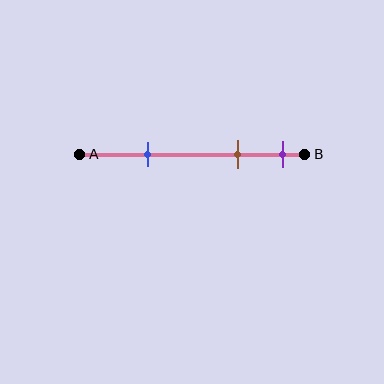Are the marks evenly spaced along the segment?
No, the marks are not evenly spaced.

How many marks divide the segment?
There are 3 marks dividing the segment.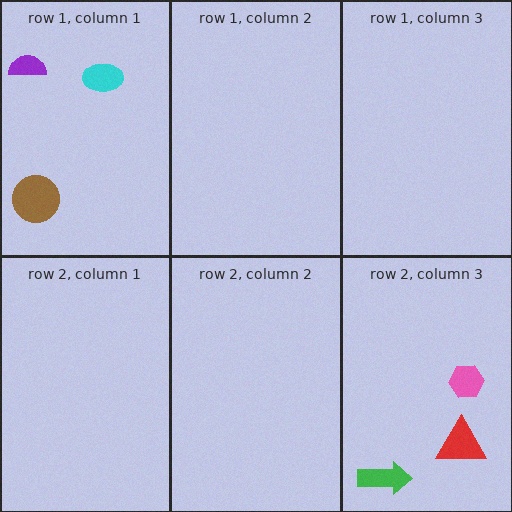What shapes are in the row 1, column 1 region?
The cyan ellipse, the purple semicircle, the brown circle.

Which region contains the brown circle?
The row 1, column 1 region.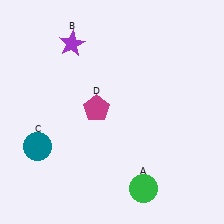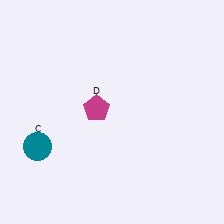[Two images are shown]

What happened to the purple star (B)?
The purple star (B) was removed in Image 2. It was in the top-left area of Image 1.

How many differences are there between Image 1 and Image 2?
There are 2 differences between the two images.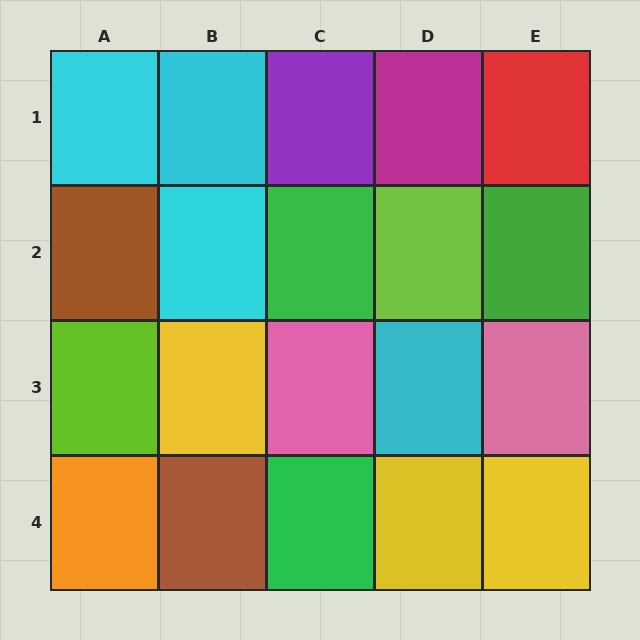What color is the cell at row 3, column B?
Yellow.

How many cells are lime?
2 cells are lime.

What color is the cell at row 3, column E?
Pink.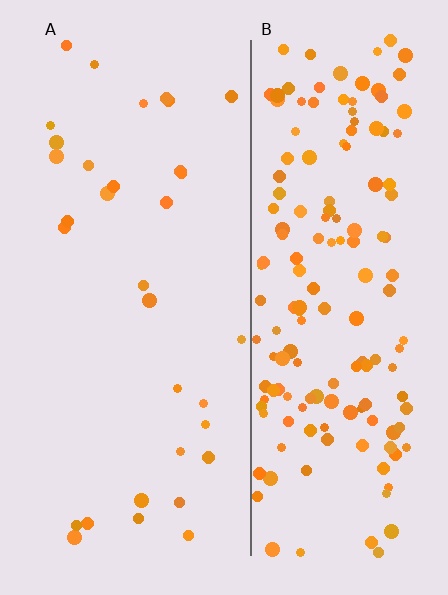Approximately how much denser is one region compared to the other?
Approximately 5.1× — region B over region A.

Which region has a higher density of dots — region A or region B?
B (the right).